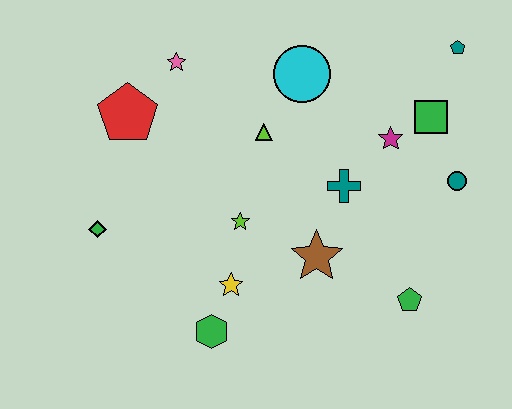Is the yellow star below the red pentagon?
Yes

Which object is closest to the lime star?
The yellow star is closest to the lime star.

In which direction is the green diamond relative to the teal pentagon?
The green diamond is to the left of the teal pentagon.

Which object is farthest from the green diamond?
The teal pentagon is farthest from the green diamond.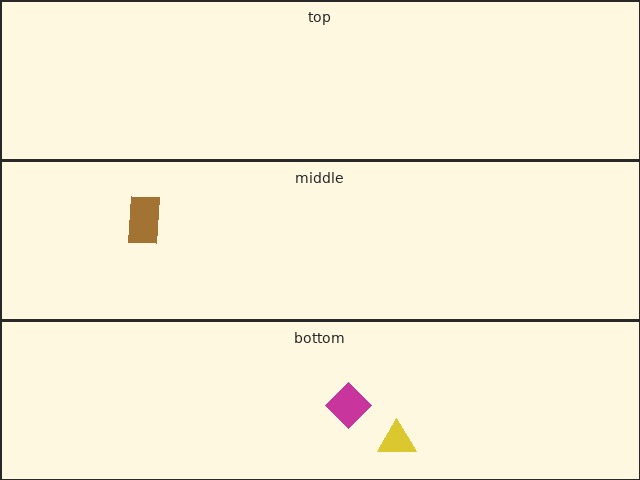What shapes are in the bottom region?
The yellow triangle, the magenta diamond.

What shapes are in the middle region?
The brown rectangle.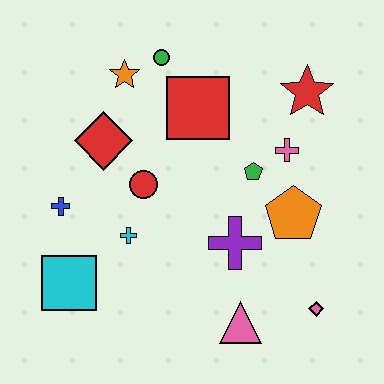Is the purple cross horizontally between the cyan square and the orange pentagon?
Yes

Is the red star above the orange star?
No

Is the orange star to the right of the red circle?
No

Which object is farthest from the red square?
The pink diamond is farthest from the red square.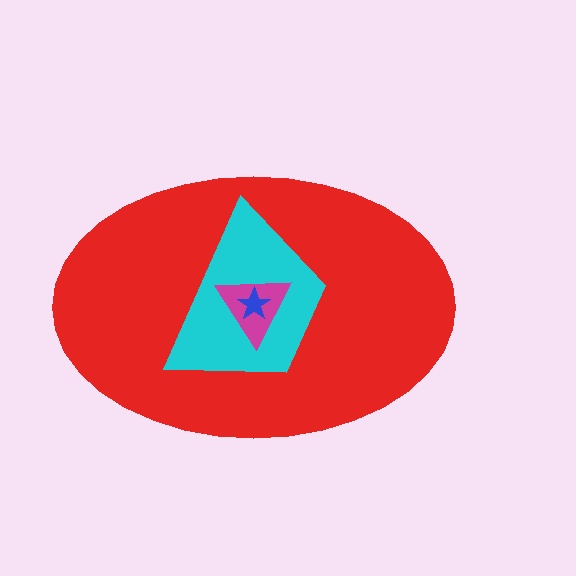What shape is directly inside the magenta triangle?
The blue star.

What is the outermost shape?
The red ellipse.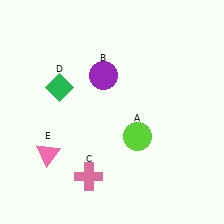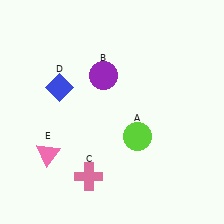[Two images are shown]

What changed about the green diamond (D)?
In Image 1, D is green. In Image 2, it changed to blue.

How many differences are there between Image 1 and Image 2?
There is 1 difference between the two images.